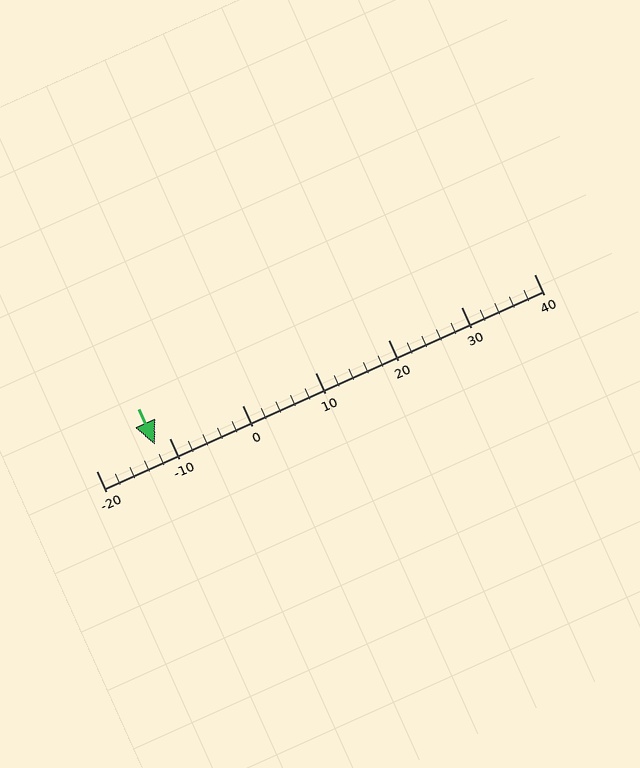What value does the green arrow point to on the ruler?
The green arrow points to approximately -12.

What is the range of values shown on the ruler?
The ruler shows values from -20 to 40.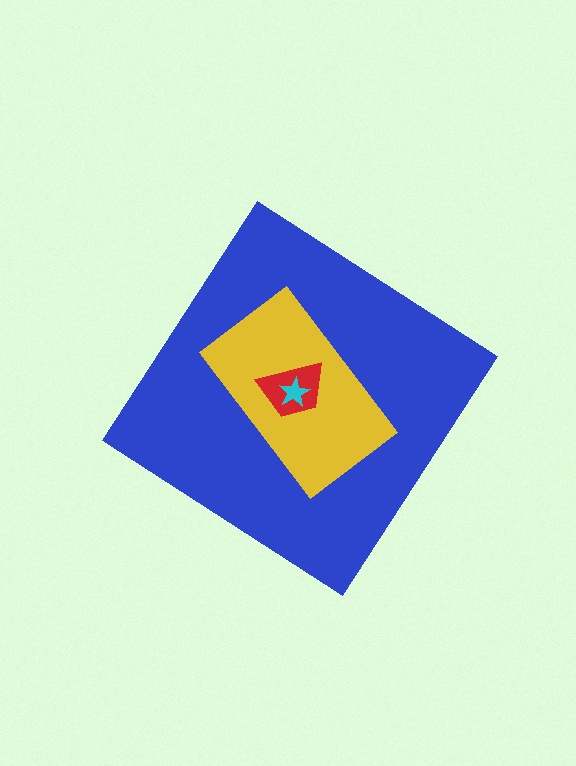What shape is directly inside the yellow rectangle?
The red trapezoid.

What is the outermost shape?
The blue diamond.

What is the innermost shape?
The cyan star.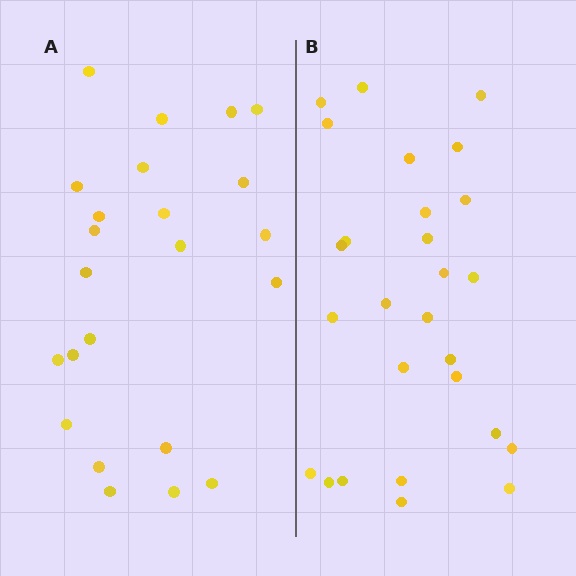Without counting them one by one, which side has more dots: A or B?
Region B (the right region) has more dots.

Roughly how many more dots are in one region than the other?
Region B has about 4 more dots than region A.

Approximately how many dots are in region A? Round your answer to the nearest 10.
About 20 dots. (The exact count is 23, which rounds to 20.)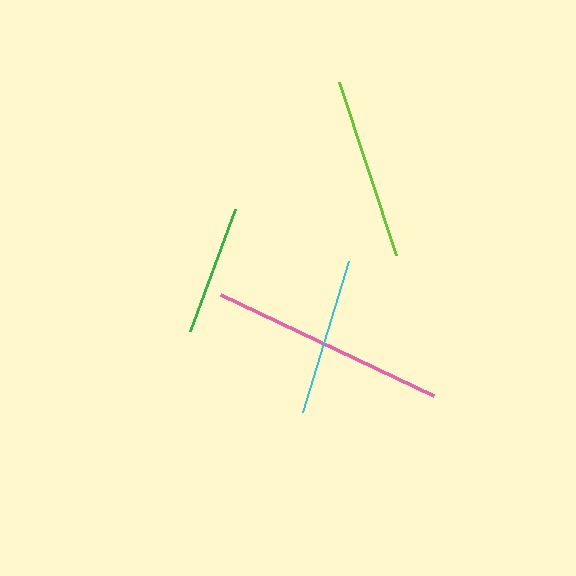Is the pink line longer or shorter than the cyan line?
The pink line is longer than the cyan line.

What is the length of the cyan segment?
The cyan segment is approximately 158 pixels long.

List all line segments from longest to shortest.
From longest to shortest: pink, lime, cyan, green.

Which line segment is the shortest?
The green line is the shortest at approximately 130 pixels.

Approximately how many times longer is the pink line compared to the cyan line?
The pink line is approximately 1.5 times the length of the cyan line.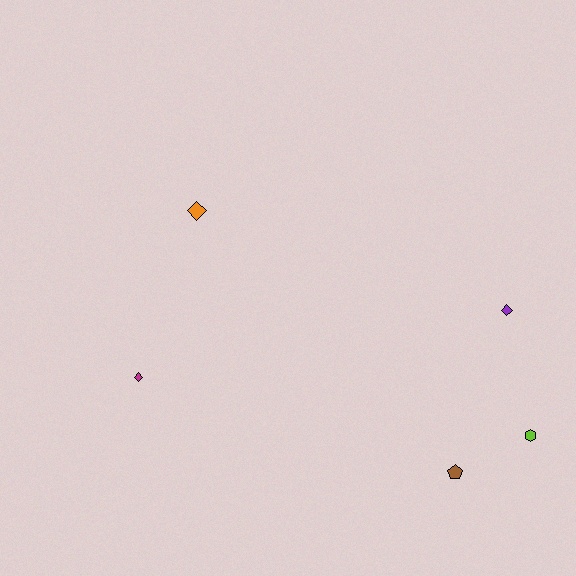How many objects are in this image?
There are 5 objects.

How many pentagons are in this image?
There is 1 pentagon.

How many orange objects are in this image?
There is 1 orange object.